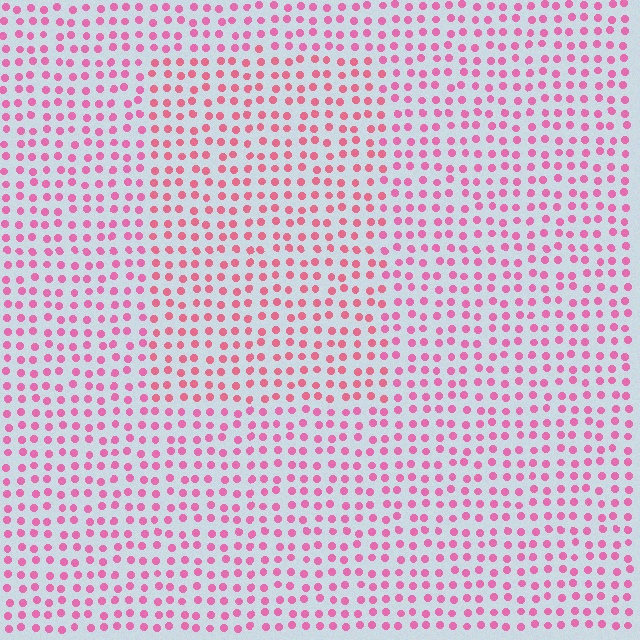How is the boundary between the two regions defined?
The boundary is defined purely by a slight shift in hue (about 17 degrees). Spacing, size, and orientation are identical on both sides.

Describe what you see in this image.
The image is filled with small pink elements in a uniform arrangement. A rectangle-shaped region is visible where the elements are tinted to a slightly different hue, forming a subtle color boundary.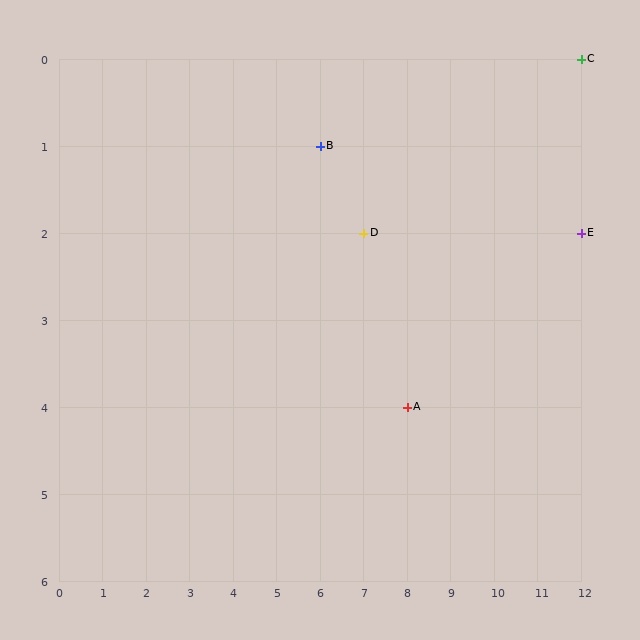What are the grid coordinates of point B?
Point B is at grid coordinates (6, 1).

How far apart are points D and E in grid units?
Points D and E are 5 columns apart.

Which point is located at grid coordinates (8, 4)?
Point A is at (8, 4).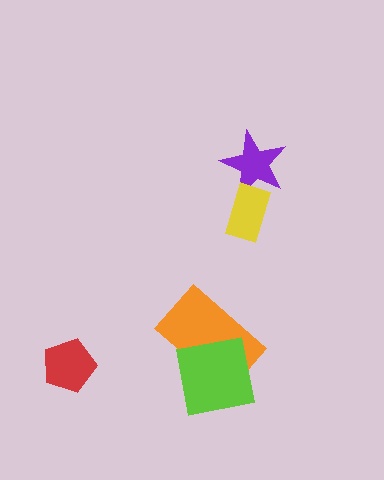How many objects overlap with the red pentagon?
0 objects overlap with the red pentagon.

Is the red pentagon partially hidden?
No, no other shape covers it.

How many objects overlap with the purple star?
1 object overlaps with the purple star.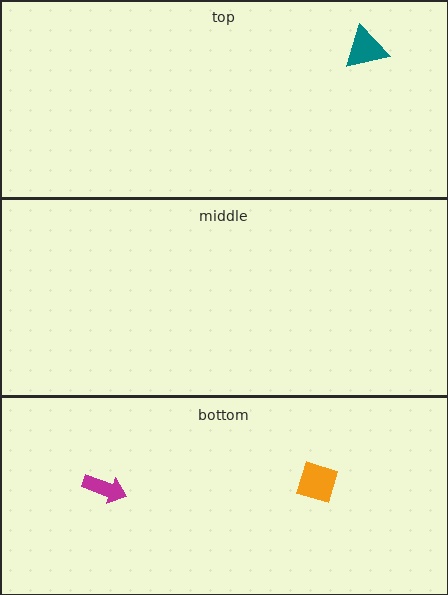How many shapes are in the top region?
1.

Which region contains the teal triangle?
The top region.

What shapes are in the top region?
The teal triangle.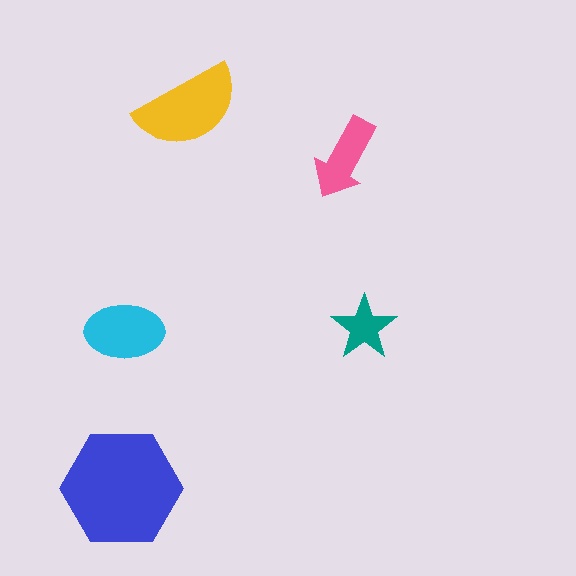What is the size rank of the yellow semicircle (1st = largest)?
2nd.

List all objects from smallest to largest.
The teal star, the pink arrow, the cyan ellipse, the yellow semicircle, the blue hexagon.